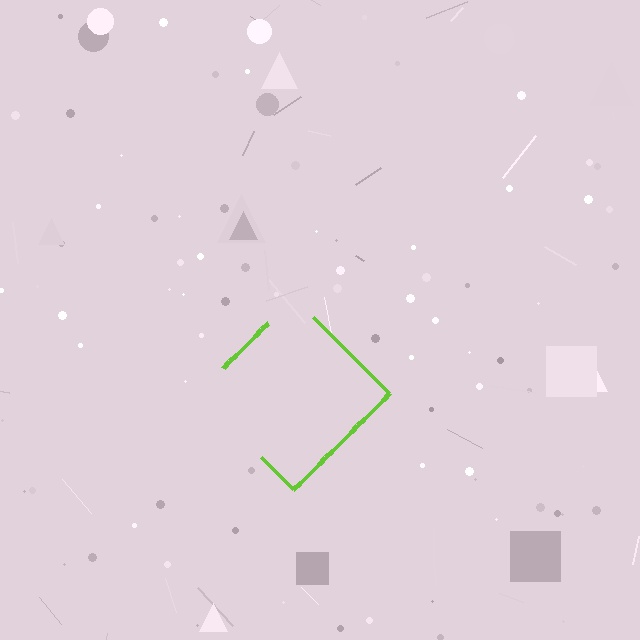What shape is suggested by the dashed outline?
The dashed outline suggests a diamond.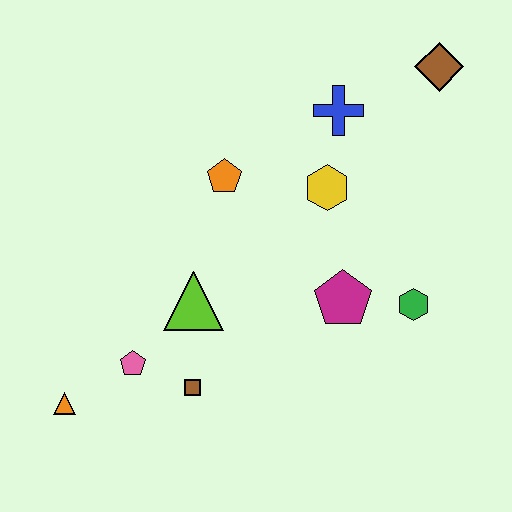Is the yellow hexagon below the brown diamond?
Yes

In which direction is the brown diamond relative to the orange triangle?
The brown diamond is to the right of the orange triangle.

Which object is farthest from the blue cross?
The orange triangle is farthest from the blue cross.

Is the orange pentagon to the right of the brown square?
Yes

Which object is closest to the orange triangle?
The pink pentagon is closest to the orange triangle.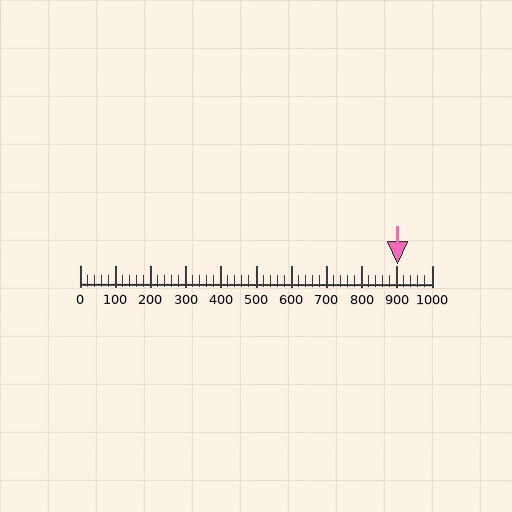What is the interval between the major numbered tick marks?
The major tick marks are spaced 100 units apart.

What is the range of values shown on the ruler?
The ruler shows values from 0 to 1000.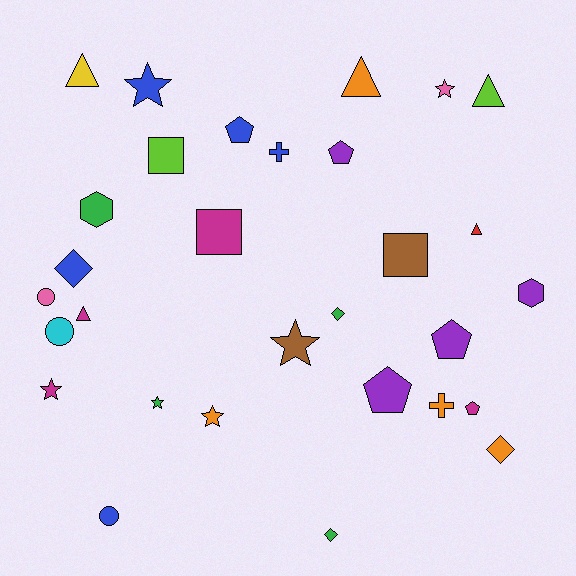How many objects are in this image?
There are 30 objects.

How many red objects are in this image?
There is 1 red object.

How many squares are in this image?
There are 3 squares.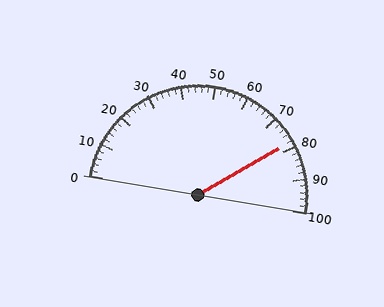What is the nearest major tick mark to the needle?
The nearest major tick mark is 80.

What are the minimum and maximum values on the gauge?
The gauge ranges from 0 to 100.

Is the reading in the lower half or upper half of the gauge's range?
The reading is in the upper half of the range (0 to 100).